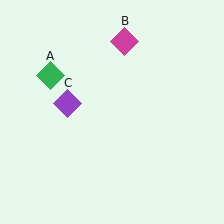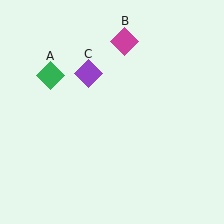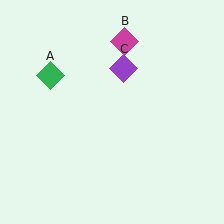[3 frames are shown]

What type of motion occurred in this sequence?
The purple diamond (object C) rotated clockwise around the center of the scene.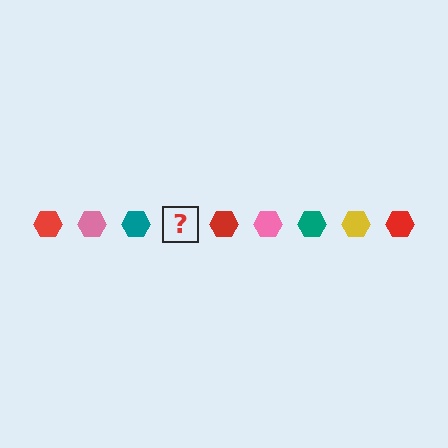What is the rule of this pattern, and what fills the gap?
The rule is that the pattern cycles through red, pink, teal, yellow hexagons. The gap should be filled with a yellow hexagon.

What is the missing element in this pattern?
The missing element is a yellow hexagon.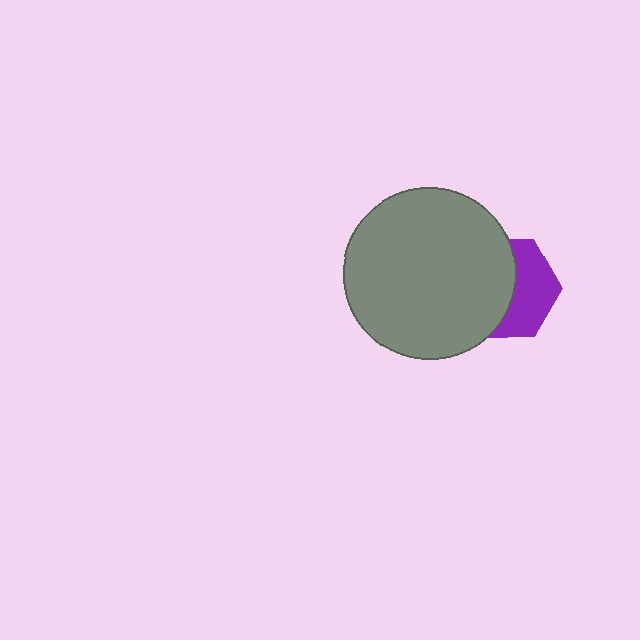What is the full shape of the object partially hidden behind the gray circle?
The partially hidden object is a purple hexagon.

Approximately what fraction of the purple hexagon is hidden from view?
Roughly 54% of the purple hexagon is hidden behind the gray circle.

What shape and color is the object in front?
The object in front is a gray circle.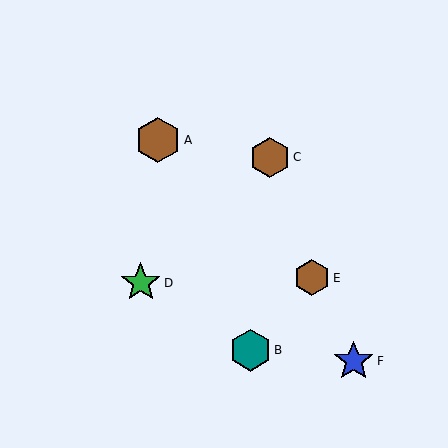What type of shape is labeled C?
Shape C is a brown hexagon.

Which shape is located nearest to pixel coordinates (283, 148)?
The brown hexagon (labeled C) at (270, 157) is nearest to that location.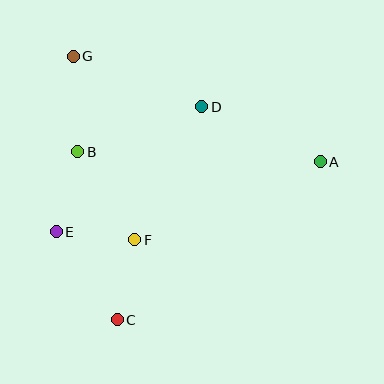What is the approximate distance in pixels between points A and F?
The distance between A and F is approximately 202 pixels.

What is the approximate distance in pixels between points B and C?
The distance between B and C is approximately 173 pixels.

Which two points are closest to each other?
Points E and F are closest to each other.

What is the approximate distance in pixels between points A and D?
The distance between A and D is approximately 131 pixels.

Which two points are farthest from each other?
Points A and E are farthest from each other.